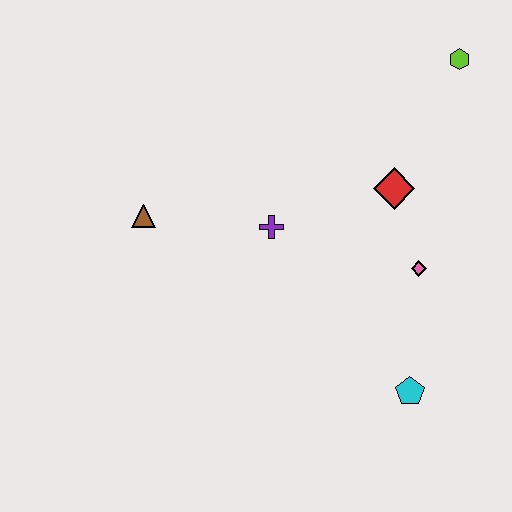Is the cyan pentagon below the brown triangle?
Yes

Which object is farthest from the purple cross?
The lime hexagon is farthest from the purple cross.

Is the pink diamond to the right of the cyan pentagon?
Yes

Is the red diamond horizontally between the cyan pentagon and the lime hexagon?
No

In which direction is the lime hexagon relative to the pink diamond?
The lime hexagon is above the pink diamond.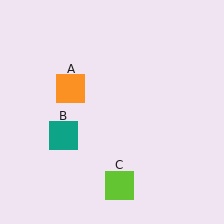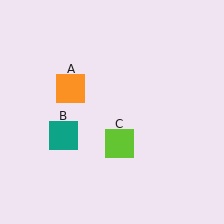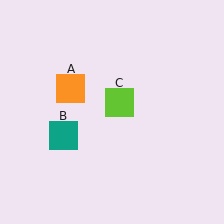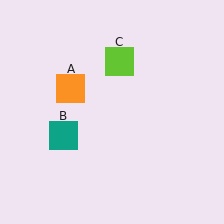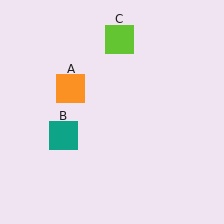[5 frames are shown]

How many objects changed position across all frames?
1 object changed position: lime square (object C).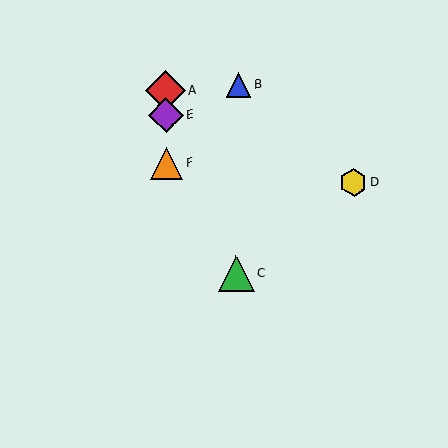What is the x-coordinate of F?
Object F is at x≈167.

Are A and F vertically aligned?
Yes, both are at x≈166.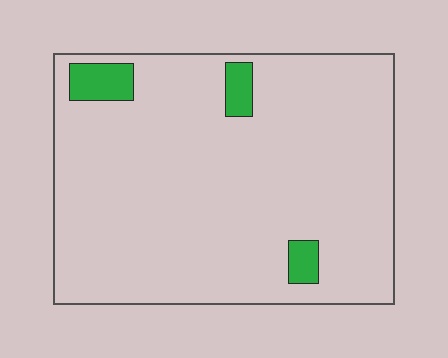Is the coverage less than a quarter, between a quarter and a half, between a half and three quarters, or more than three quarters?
Less than a quarter.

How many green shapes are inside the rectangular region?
3.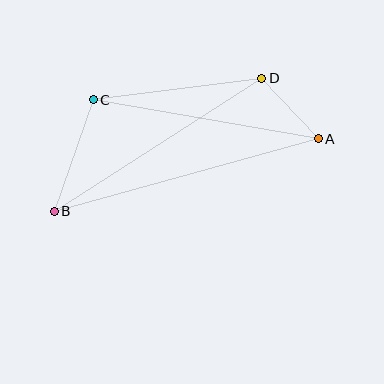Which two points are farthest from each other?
Points A and B are farthest from each other.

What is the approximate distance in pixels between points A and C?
The distance between A and C is approximately 228 pixels.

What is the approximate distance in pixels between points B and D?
The distance between B and D is approximately 247 pixels.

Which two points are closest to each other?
Points A and D are closest to each other.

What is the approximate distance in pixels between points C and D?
The distance between C and D is approximately 170 pixels.